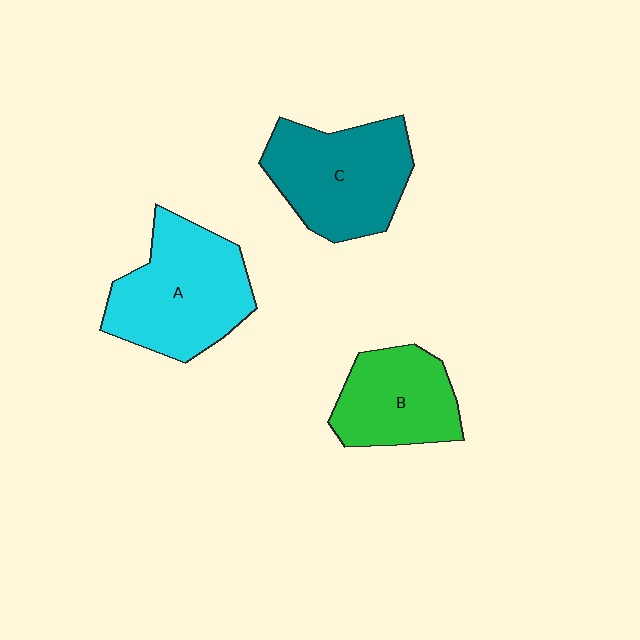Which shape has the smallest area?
Shape B (green).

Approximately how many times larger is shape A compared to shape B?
Approximately 1.4 times.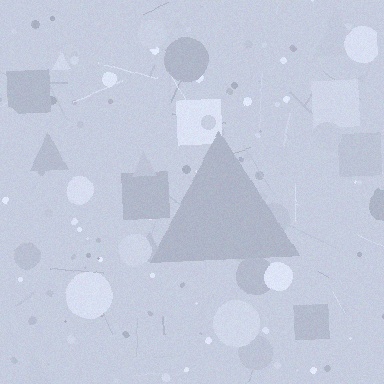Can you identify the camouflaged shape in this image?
The camouflaged shape is a triangle.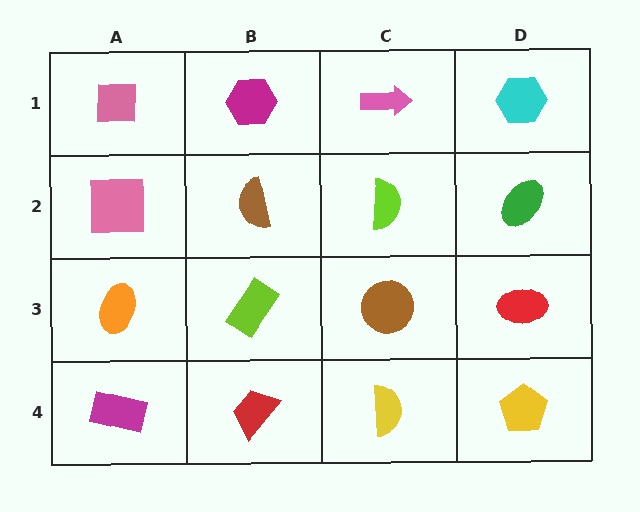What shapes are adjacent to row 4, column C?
A brown circle (row 3, column C), a red trapezoid (row 4, column B), a yellow pentagon (row 4, column D).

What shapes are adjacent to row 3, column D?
A green ellipse (row 2, column D), a yellow pentagon (row 4, column D), a brown circle (row 3, column C).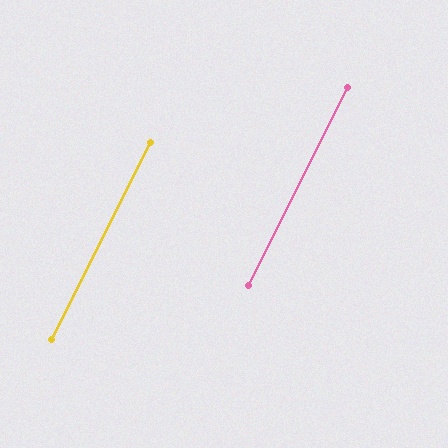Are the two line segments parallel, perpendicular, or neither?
Parallel — their directions differ by only 0.0°.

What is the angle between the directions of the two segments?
Approximately 0 degrees.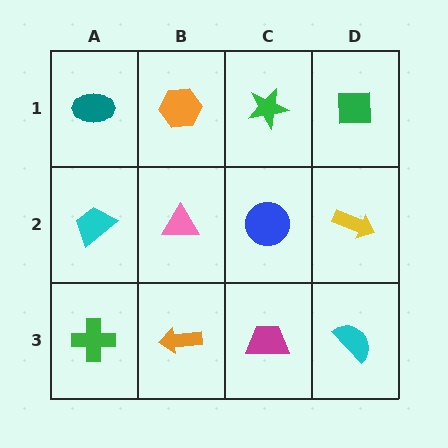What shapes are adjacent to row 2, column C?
A green star (row 1, column C), a magenta trapezoid (row 3, column C), a pink triangle (row 2, column B), a yellow arrow (row 2, column D).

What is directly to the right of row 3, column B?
A magenta trapezoid.